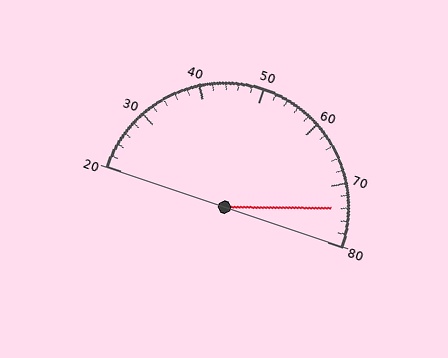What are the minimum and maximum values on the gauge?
The gauge ranges from 20 to 80.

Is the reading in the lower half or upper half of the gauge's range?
The reading is in the upper half of the range (20 to 80).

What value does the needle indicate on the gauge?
The needle indicates approximately 74.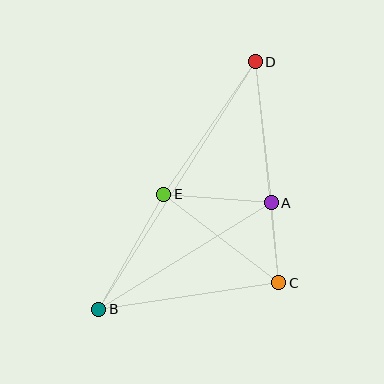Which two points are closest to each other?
Points A and C are closest to each other.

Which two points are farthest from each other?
Points B and D are farthest from each other.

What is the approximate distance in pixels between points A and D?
The distance between A and D is approximately 142 pixels.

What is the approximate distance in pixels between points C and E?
The distance between C and E is approximately 145 pixels.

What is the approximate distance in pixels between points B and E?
The distance between B and E is approximately 132 pixels.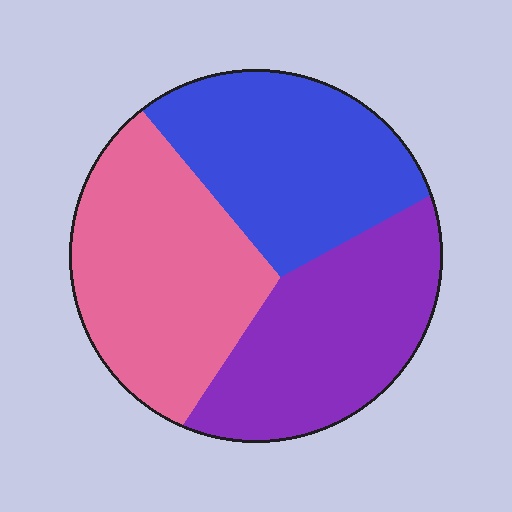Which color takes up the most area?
Pink, at roughly 35%.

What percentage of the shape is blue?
Blue covers 32% of the shape.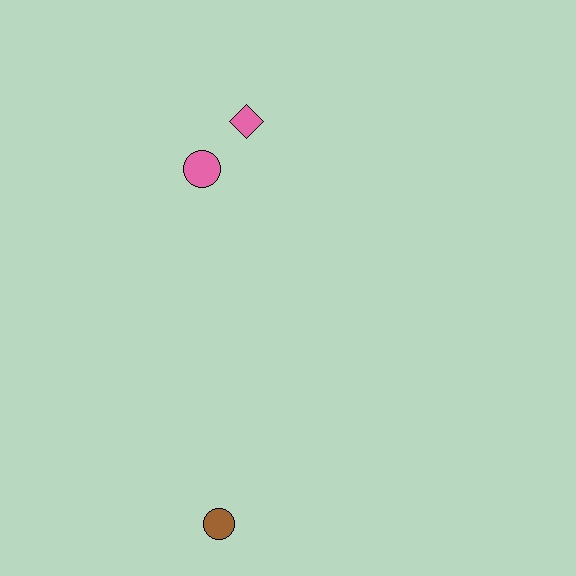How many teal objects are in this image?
There are no teal objects.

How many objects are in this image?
There are 3 objects.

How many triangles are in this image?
There are no triangles.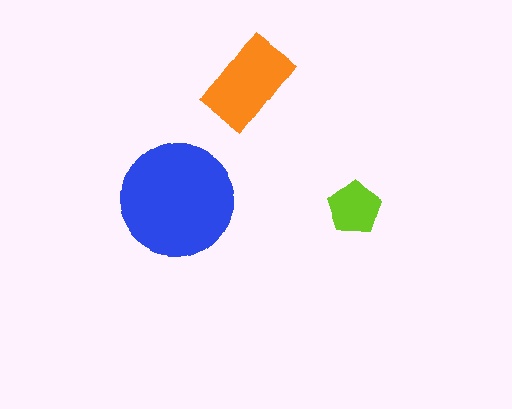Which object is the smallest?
The lime pentagon.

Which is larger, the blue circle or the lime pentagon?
The blue circle.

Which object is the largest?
The blue circle.